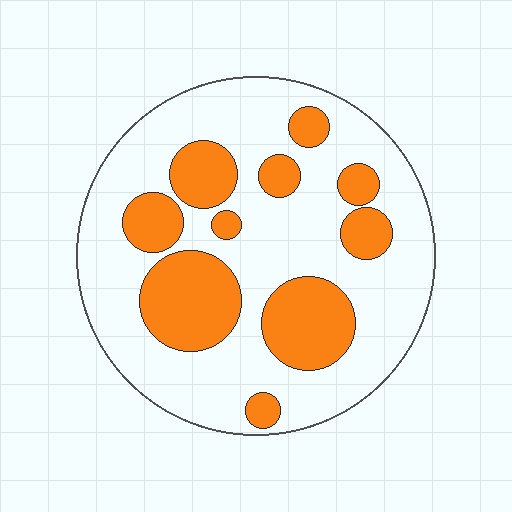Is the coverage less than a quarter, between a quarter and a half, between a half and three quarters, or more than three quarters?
Between a quarter and a half.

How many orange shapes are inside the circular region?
10.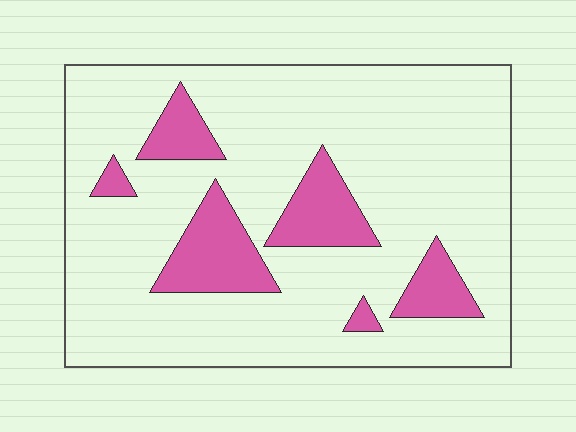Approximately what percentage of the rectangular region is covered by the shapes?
Approximately 15%.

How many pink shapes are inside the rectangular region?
6.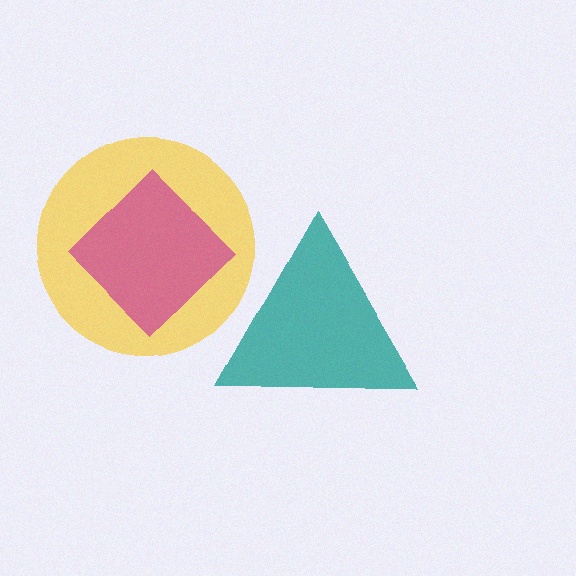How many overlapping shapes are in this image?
There are 3 overlapping shapes in the image.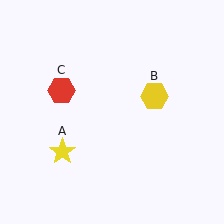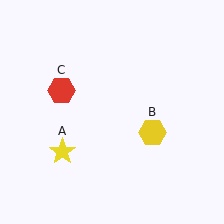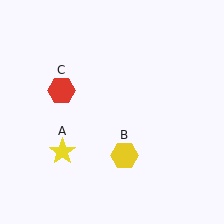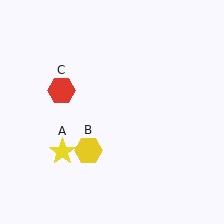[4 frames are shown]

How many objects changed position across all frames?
1 object changed position: yellow hexagon (object B).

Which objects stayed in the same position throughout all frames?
Yellow star (object A) and red hexagon (object C) remained stationary.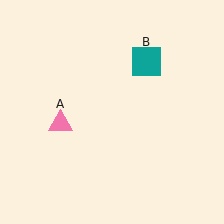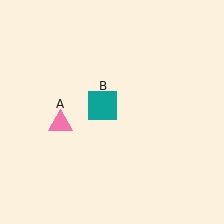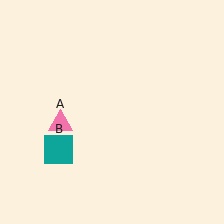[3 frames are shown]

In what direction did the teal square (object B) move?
The teal square (object B) moved down and to the left.